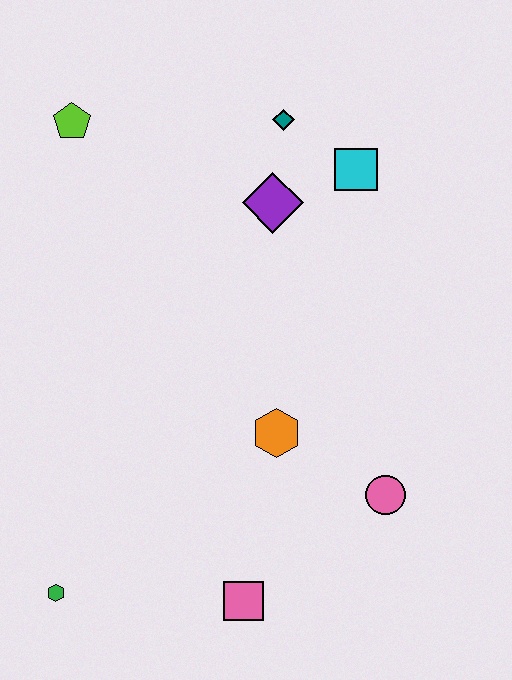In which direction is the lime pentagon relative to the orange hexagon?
The lime pentagon is above the orange hexagon.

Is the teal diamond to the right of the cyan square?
No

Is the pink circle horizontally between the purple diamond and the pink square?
No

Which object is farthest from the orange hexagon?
The lime pentagon is farthest from the orange hexagon.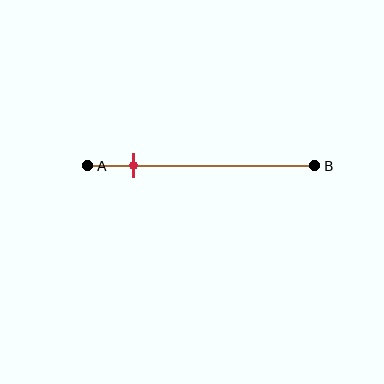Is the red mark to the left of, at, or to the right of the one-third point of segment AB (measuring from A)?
The red mark is to the left of the one-third point of segment AB.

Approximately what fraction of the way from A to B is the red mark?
The red mark is approximately 20% of the way from A to B.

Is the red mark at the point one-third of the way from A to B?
No, the mark is at about 20% from A, not at the 33% one-third point.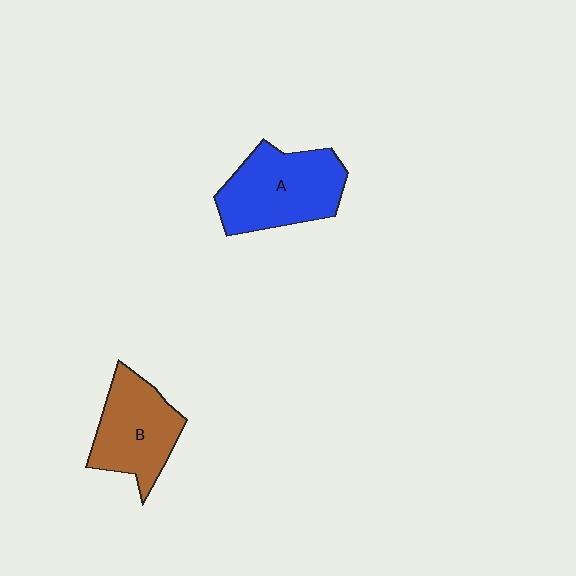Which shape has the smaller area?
Shape B (brown).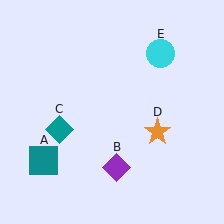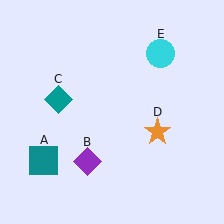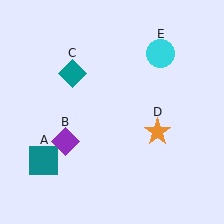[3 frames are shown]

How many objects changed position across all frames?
2 objects changed position: purple diamond (object B), teal diamond (object C).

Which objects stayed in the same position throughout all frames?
Teal square (object A) and orange star (object D) and cyan circle (object E) remained stationary.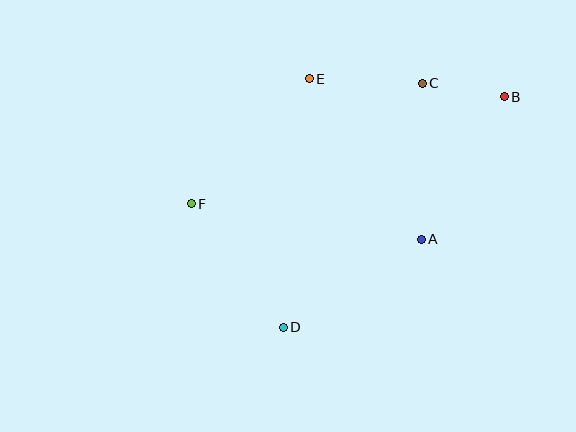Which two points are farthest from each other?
Points B and F are farthest from each other.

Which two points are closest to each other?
Points B and C are closest to each other.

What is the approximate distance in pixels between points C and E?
The distance between C and E is approximately 113 pixels.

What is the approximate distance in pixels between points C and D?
The distance between C and D is approximately 281 pixels.